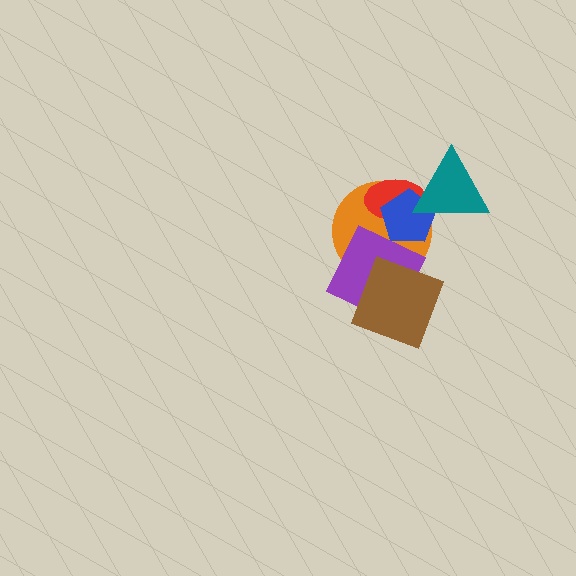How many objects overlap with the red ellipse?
3 objects overlap with the red ellipse.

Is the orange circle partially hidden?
Yes, it is partially covered by another shape.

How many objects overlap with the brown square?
2 objects overlap with the brown square.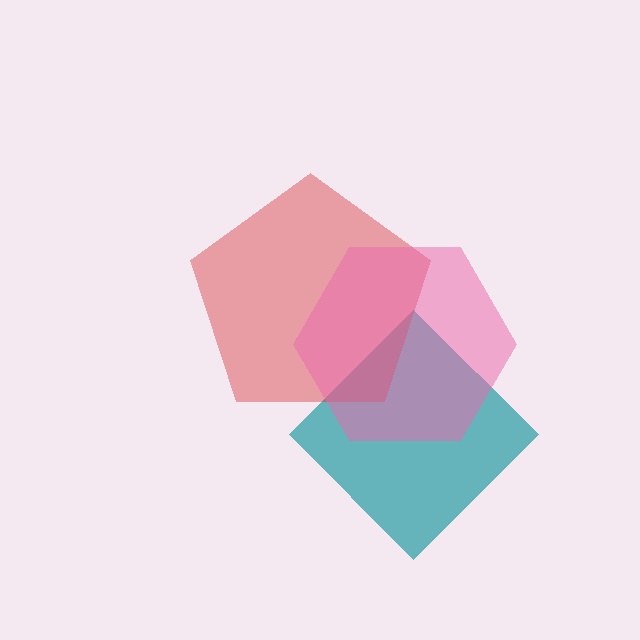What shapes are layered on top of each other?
The layered shapes are: a teal diamond, a red pentagon, a pink hexagon.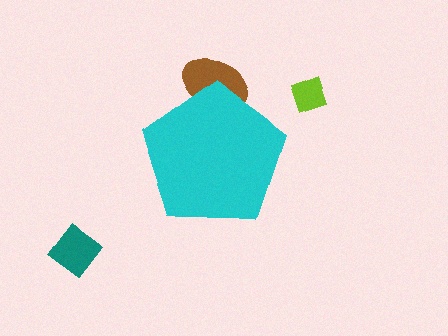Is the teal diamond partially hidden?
No, the teal diamond is fully visible.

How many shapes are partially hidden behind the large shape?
1 shape is partially hidden.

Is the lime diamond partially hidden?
No, the lime diamond is fully visible.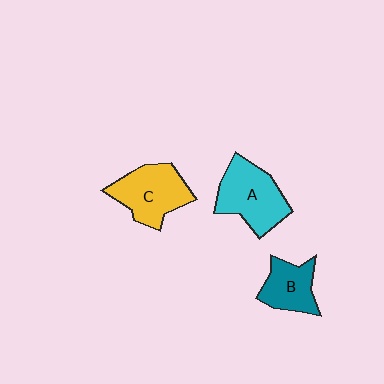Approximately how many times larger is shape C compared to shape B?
Approximately 1.4 times.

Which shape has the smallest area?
Shape B (teal).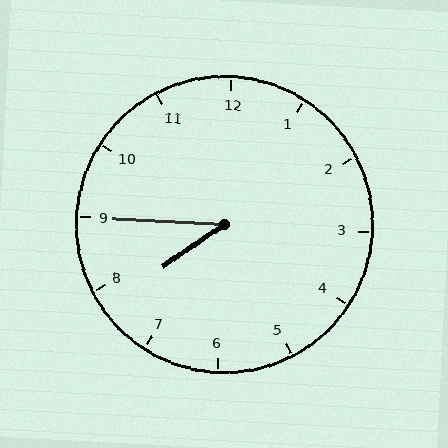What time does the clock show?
7:45.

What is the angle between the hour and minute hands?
Approximately 38 degrees.